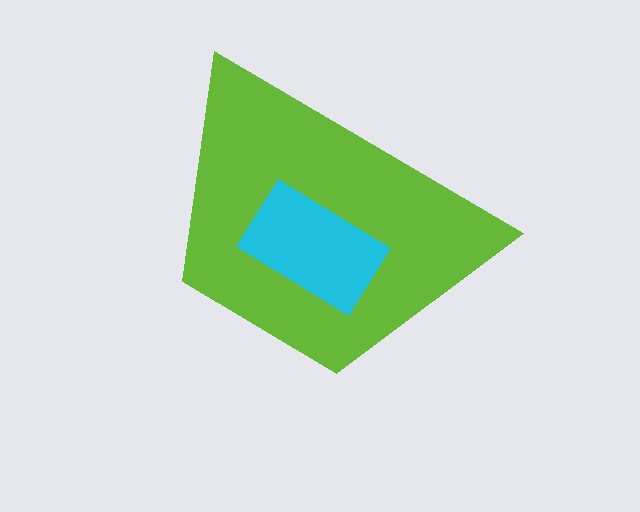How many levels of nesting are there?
2.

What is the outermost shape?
The lime trapezoid.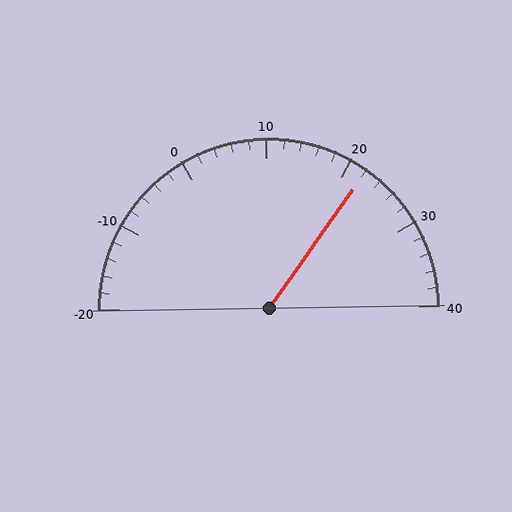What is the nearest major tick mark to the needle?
The nearest major tick mark is 20.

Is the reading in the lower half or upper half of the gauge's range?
The reading is in the upper half of the range (-20 to 40).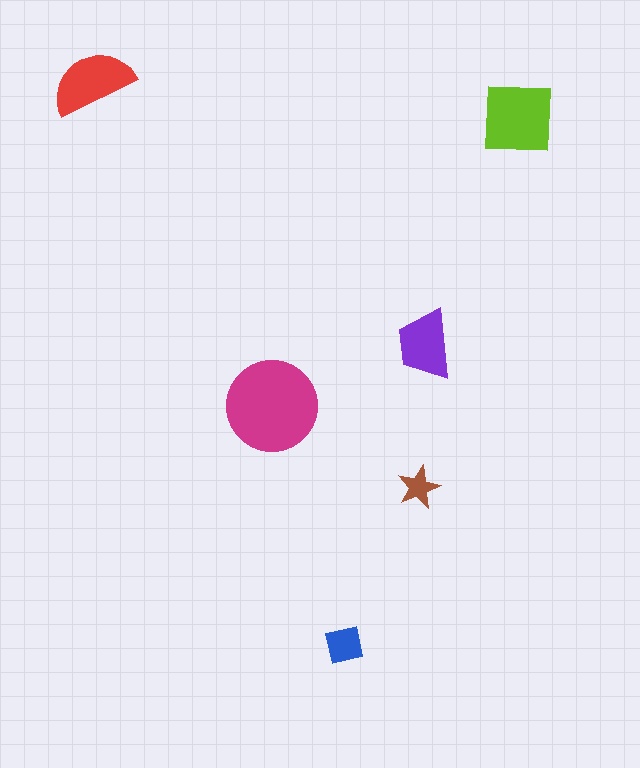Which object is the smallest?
The brown star.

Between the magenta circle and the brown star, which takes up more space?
The magenta circle.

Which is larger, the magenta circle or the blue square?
The magenta circle.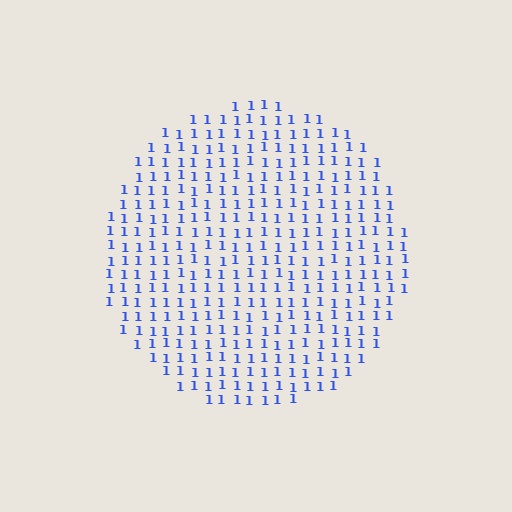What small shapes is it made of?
It is made of small digit 1's.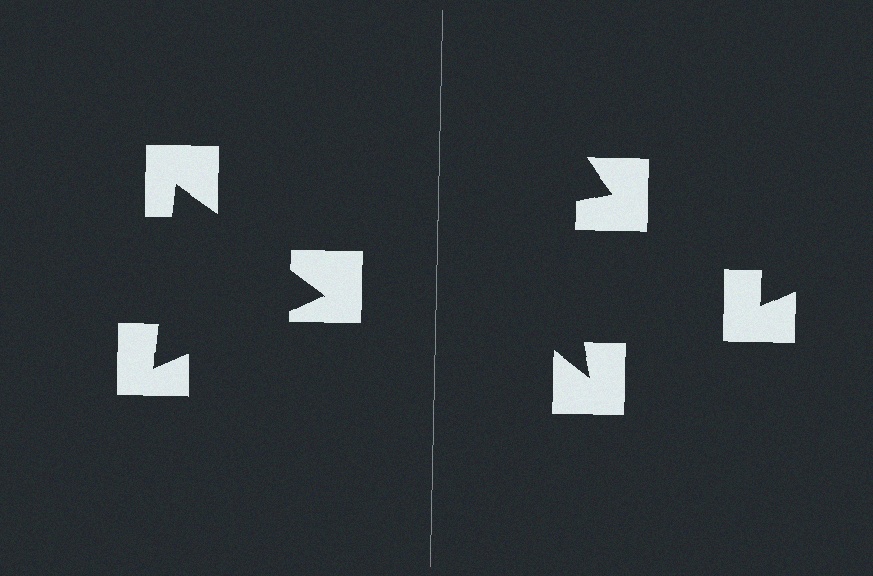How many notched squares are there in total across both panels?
6 — 3 on each side.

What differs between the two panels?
The notched squares are positioned identically on both sides; only the wedge orientations differ. On the left they align to a triangle; on the right they are misaligned.